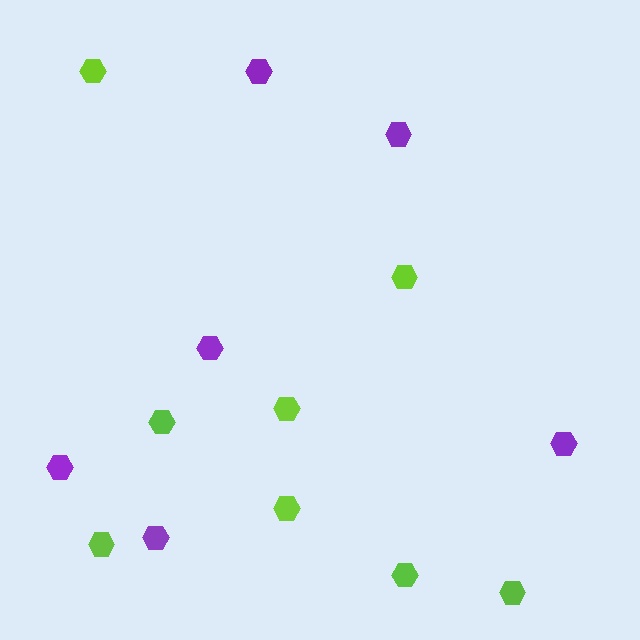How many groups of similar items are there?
There are 2 groups: one group of lime hexagons (8) and one group of purple hexagons (6).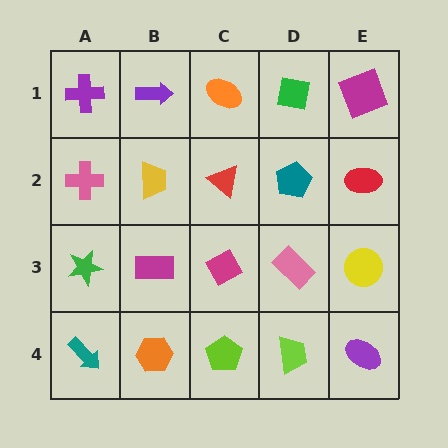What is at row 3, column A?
A green star.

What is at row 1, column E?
A magenta square.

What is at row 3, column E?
A yellow circle.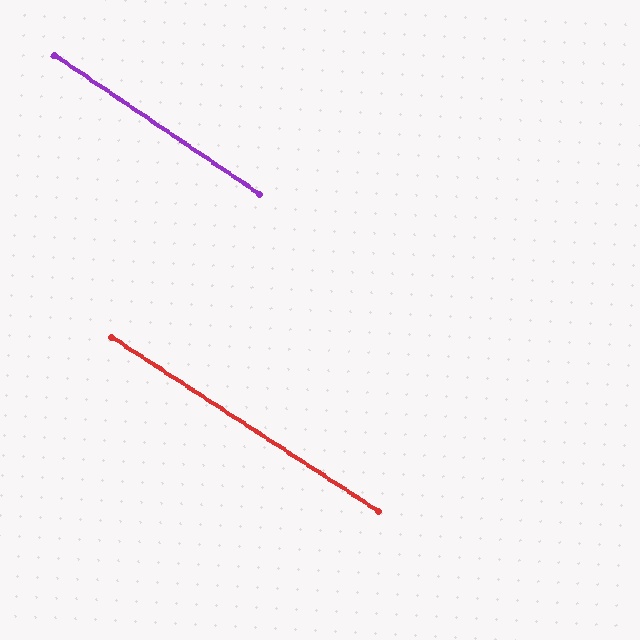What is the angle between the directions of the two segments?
Approximately 1 degree.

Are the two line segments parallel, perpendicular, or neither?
Parallel — their directions differ by only 1.0°.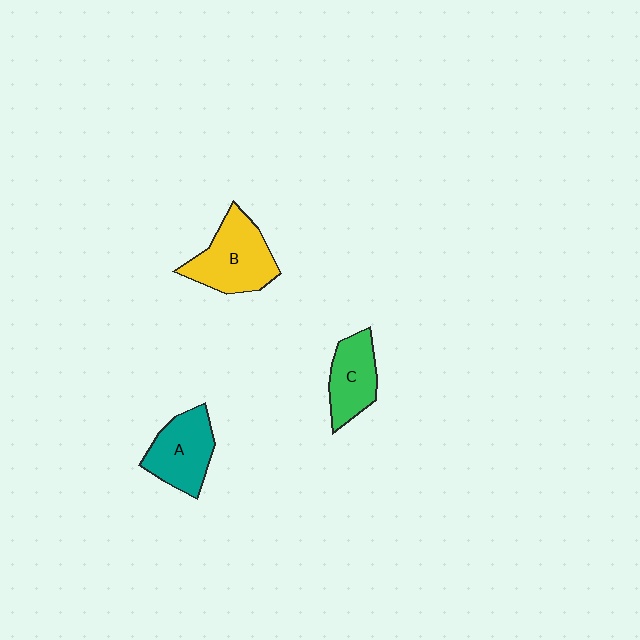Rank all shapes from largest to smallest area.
From largest to smallest: B (yellow), A (teal), C (green).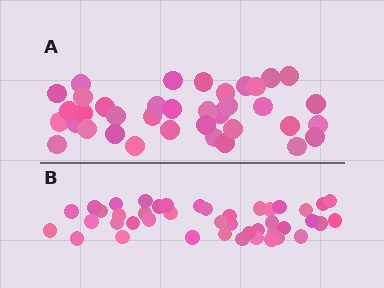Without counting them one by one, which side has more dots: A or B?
Region B (the bottom region) has more dots.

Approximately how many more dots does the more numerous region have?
Region B has about 6 more dots than region A.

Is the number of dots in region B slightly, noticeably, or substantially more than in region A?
Region B has only slightly more — the two regions are fairly close. The ratio is roughly 1.2 to 1.